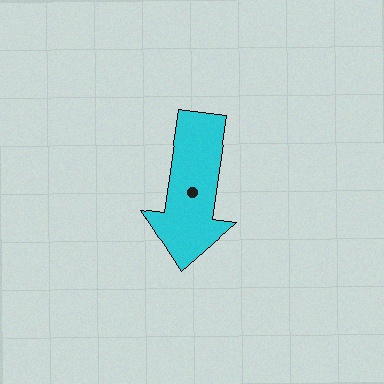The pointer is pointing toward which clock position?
Roughly 6 o'clock.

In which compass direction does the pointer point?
South.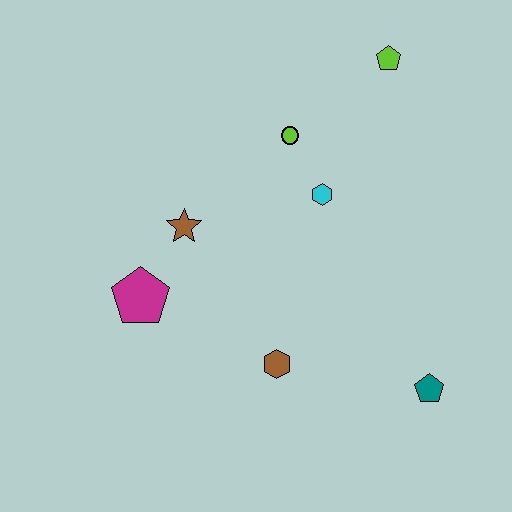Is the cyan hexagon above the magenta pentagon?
Yes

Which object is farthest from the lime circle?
The teal pentagon is farthest from the lime circle.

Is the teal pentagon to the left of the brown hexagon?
No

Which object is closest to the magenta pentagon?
The brown star is closest to the magenta pentagon.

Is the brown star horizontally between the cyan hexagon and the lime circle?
No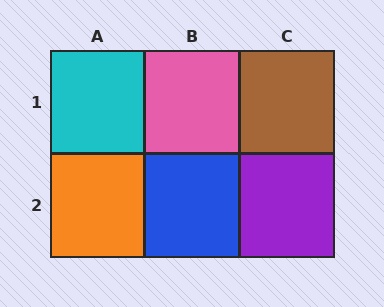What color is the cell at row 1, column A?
Cyan.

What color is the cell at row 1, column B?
Pink.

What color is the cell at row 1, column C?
Brown.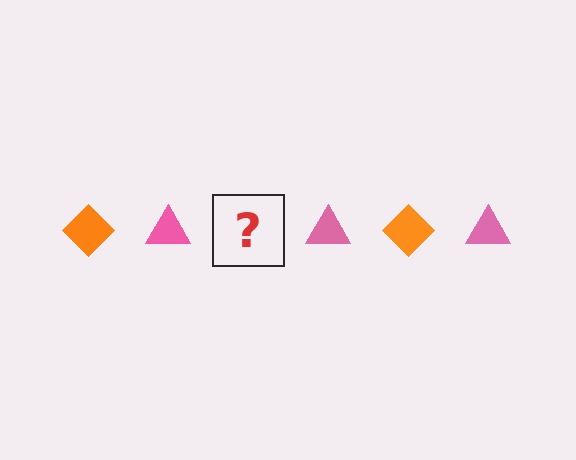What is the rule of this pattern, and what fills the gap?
The rule is that the pattern alternates between orange diamond and pink triangle. The gap should be filled with an orange diamond.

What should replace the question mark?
The question mark should be replaced with an orange diamond.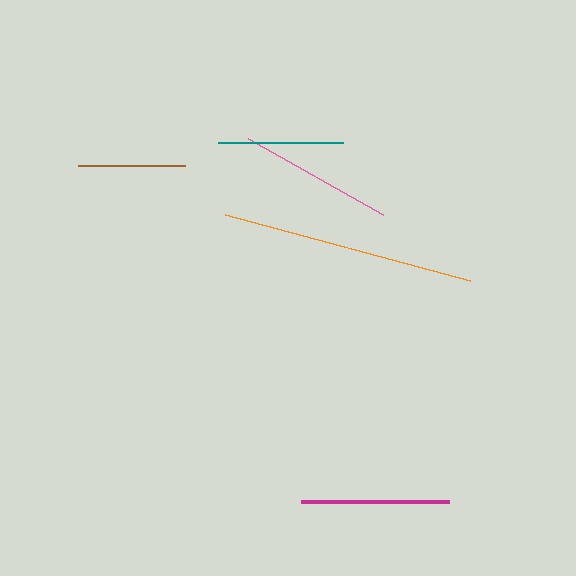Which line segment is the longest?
The orange line is the longest at approximately 254 pixels.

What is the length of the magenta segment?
The magenta segment is approximately 147 pixels long.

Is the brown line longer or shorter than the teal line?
The teal line is longer than the brown line.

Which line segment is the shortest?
The brown line is the shortest at approximately 107 pixels.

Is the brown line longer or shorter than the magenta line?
The magenta line is longer than the brown line.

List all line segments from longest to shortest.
From longest to shortest: orange, pink, magenta, teal, brown.